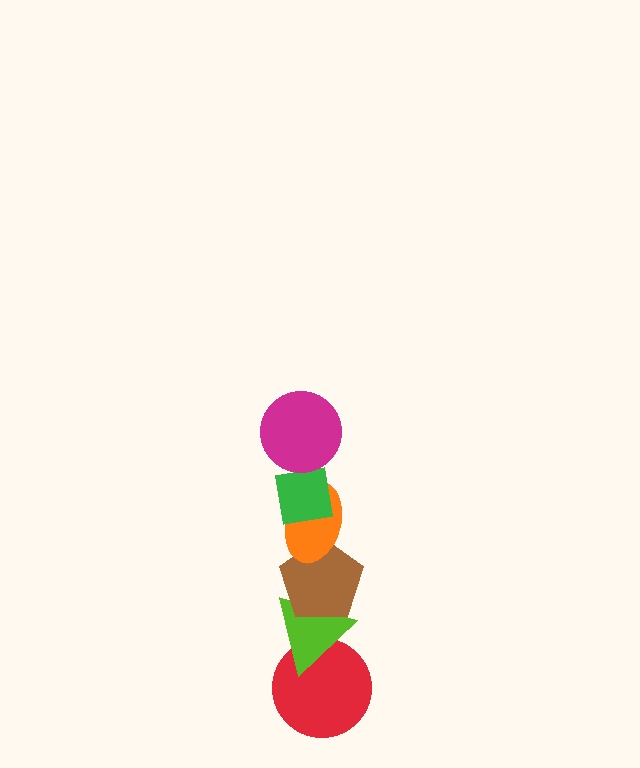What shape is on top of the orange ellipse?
The green square is on top of the orange ellipse.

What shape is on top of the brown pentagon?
The orange ellipse is on top of the brown pentagon.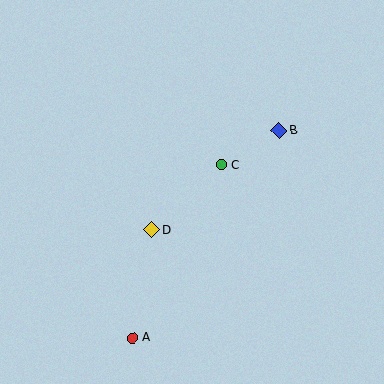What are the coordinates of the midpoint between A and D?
The midpoint between A and D is at (142, 284).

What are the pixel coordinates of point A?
Point A is at (132, 338).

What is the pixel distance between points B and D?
The distance between B and D is 161 pixels.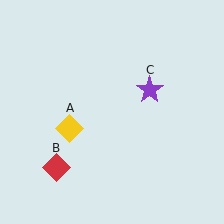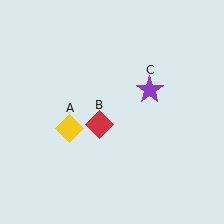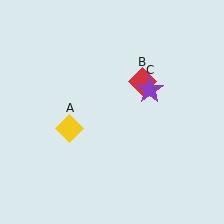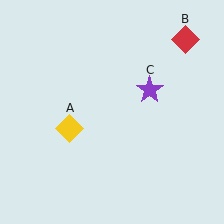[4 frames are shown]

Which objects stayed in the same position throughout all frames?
Yellow diamond (object A) and purple star (object C) remained stationary.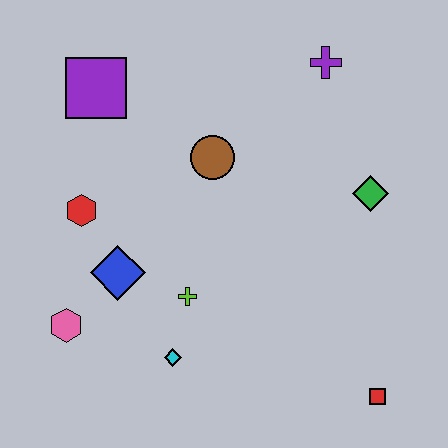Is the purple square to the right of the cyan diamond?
No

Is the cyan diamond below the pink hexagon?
Yes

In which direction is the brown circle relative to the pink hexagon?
The brown circle is above the pink hexagon.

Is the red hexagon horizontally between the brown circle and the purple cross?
No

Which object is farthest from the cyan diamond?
The purple cross is farthest from the cyan diamond.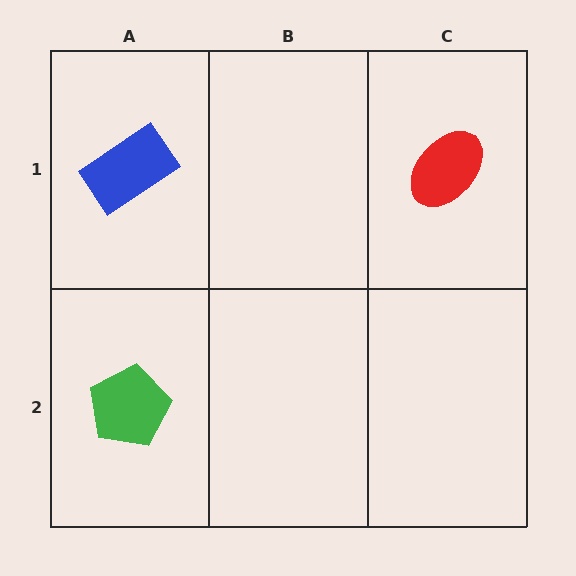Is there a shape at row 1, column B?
No, that cell is empty.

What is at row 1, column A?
A blue rectangle.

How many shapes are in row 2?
1 shape.